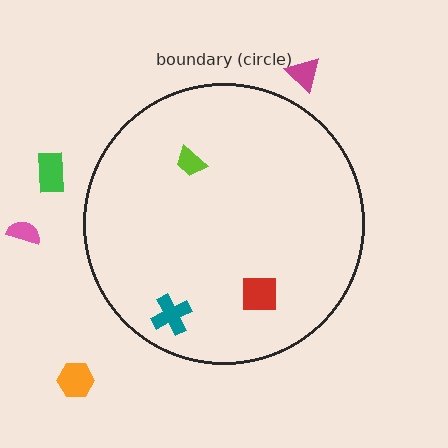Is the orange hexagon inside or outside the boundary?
Outside.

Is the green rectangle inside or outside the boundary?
Outside.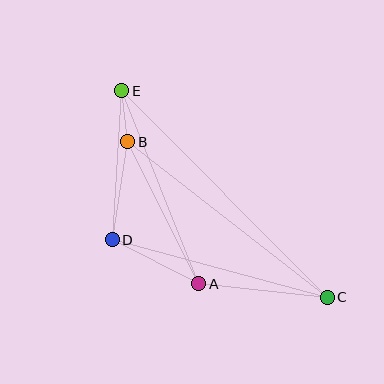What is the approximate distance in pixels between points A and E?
The distance between A and E is approximately 208 pixels.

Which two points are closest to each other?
Points B and E are closest to each other.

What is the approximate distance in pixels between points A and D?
The distance between A and D is approximately 97 pixels.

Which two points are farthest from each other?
Points C and E are farthest from each other.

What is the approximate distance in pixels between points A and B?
The distance between A and B is approximately 159 pixels.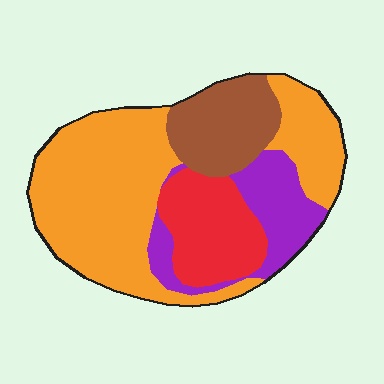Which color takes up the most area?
Orange, at roughly 50%.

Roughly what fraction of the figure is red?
Red takes up about one sixth (1/6) of the figure.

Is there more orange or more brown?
Orange.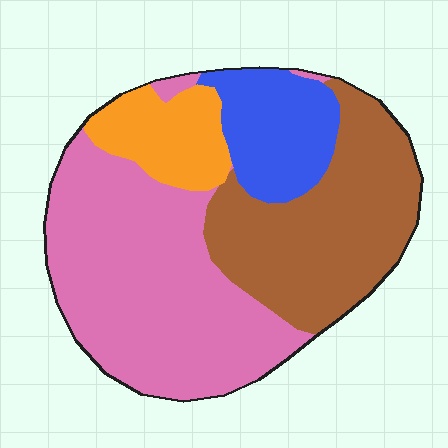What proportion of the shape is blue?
Blue takes up less than a sixth of the shape.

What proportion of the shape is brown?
Brown takes up about one third (1/3) of the shape.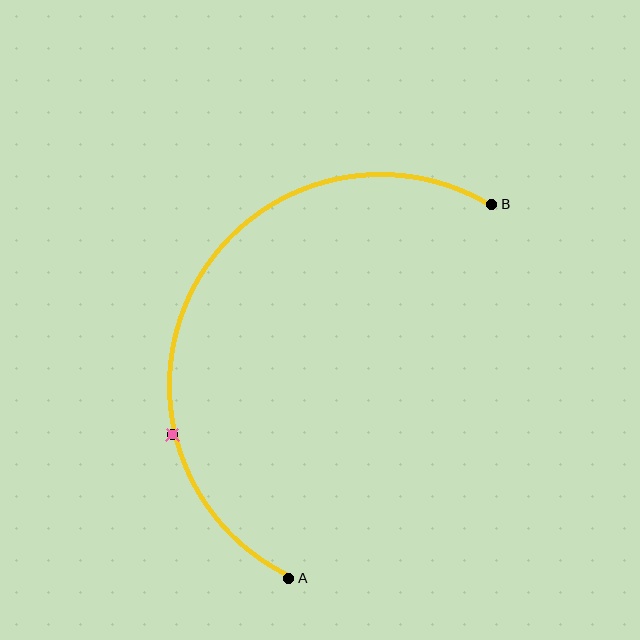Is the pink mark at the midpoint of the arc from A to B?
No. The pink mark lies on the arc but is closer to endpoint A. The arc midpoint would be at the point on the curve equidistant along the arc from both A and B.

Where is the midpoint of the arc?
The arc midpoint is the point on the curve farthest from the straight line joining A and B. It sits to the left of that line.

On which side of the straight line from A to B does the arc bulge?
The arc bulges to the left of the straight line connecting A and B.